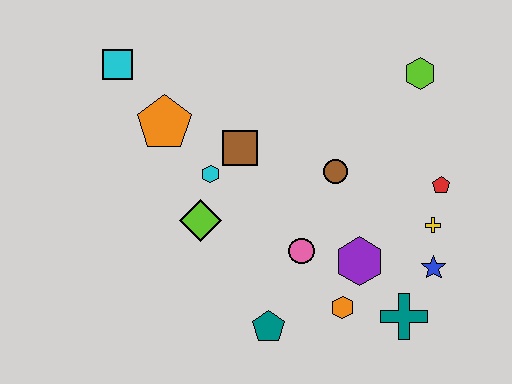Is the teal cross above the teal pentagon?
Yes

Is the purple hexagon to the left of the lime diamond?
No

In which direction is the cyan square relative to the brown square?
The cyan square is to the left of the brown square.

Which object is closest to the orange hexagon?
The purple hexagon is closest to the orange hexagon.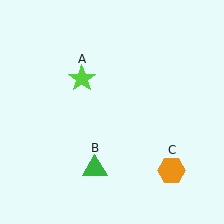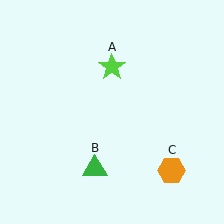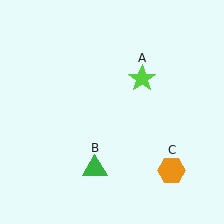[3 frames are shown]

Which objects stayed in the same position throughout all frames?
Green triangle (object B) and orange hexagon (object C) remained stationary.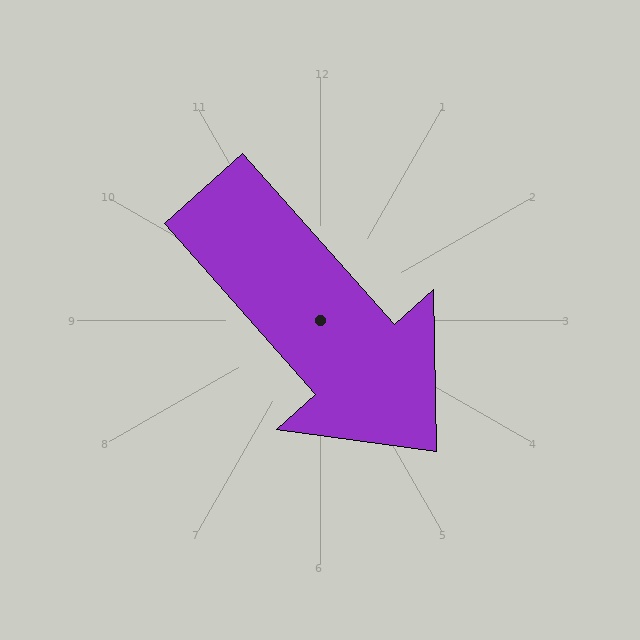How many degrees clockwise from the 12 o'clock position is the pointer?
Approximately 138 degrees.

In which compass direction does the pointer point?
Southeast.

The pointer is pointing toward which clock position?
Roughly 5 o'clock.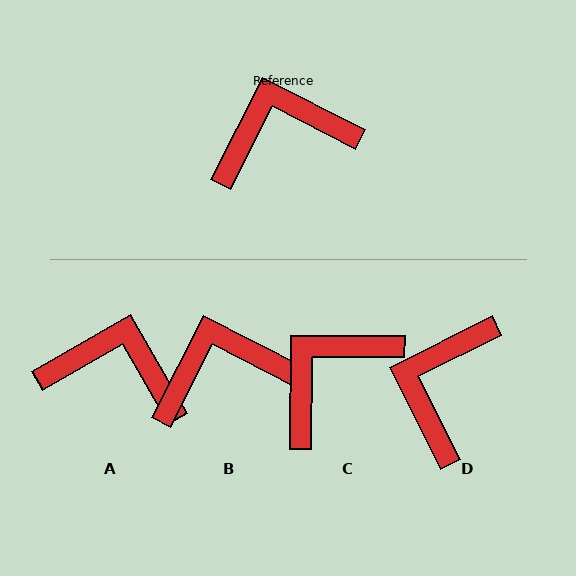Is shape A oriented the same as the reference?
No, it is off by about 33 degrees.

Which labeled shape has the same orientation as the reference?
B.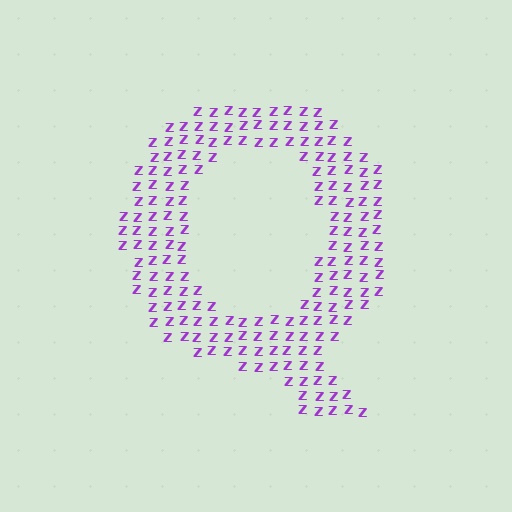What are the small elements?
The small elements are letter Z's.